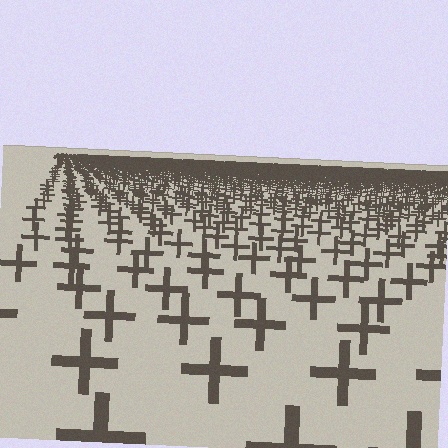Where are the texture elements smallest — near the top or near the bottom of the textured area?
Near the top.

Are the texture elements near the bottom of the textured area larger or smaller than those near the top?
Larger. Near the bottom, elements are closer to the viewer and appear at a bigger on-screen size.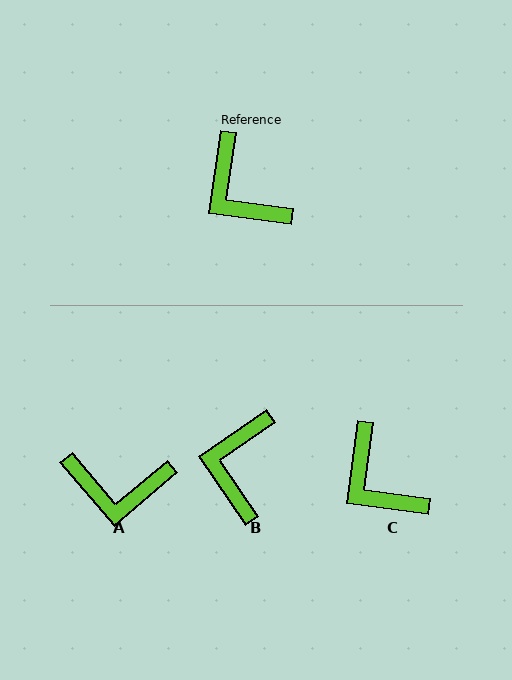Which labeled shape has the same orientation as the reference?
C.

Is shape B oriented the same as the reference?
No, it is off by about 47 degrees.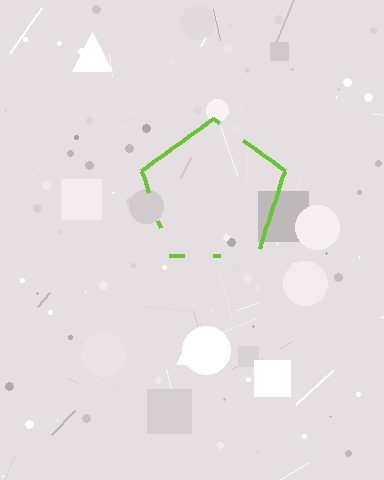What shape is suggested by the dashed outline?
The dashed outline suggests a pentagon.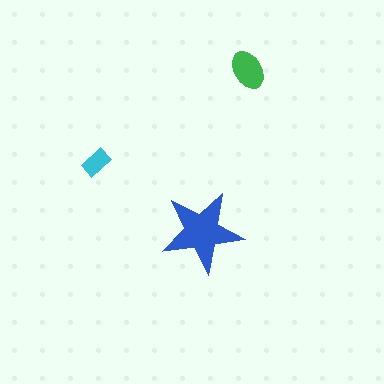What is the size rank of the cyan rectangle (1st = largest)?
3rd.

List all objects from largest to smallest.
The blue star, the green ellipse, the cyan rectangle.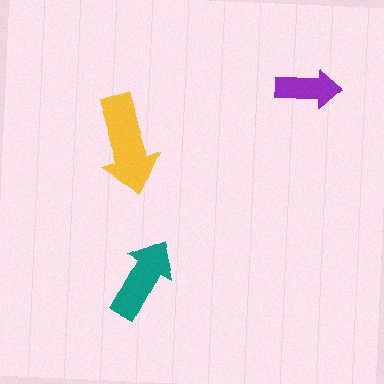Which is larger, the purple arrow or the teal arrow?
The teal one.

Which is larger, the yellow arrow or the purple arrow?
The yellow one.